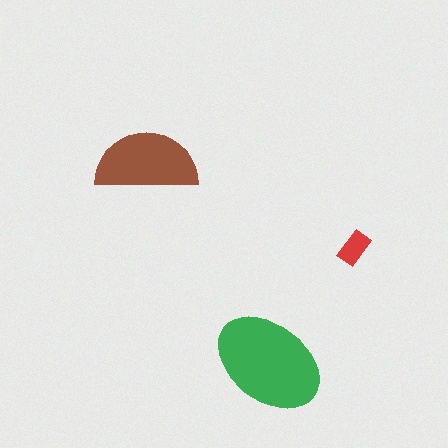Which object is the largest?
The green ellipse.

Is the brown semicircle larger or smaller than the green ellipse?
Smaller.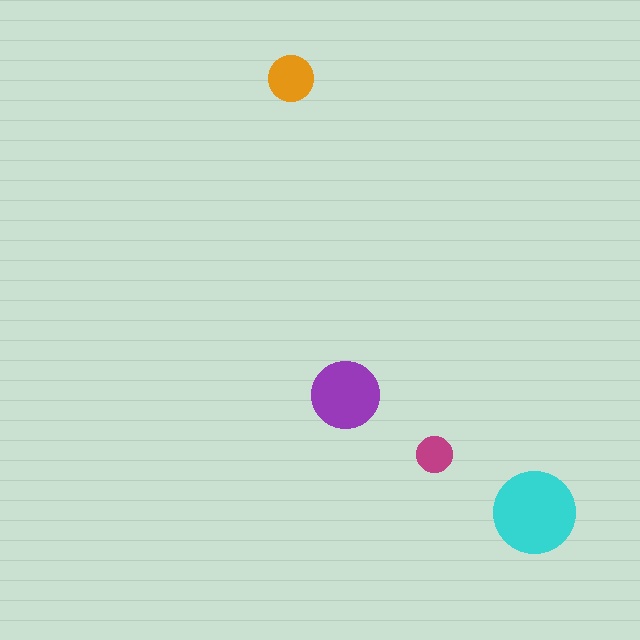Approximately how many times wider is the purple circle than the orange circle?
About 1.5 times wider.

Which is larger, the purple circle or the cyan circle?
The cyan one.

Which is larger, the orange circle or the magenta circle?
The orange one.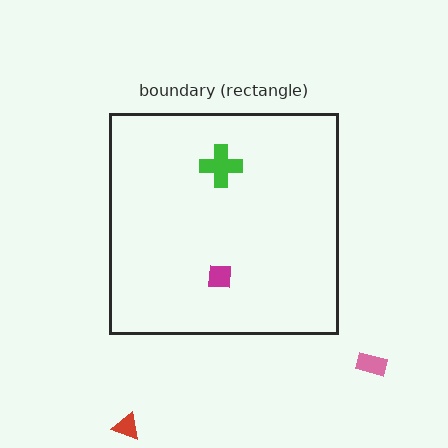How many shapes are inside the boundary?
2 inside, 2 outside.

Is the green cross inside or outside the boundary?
Inside.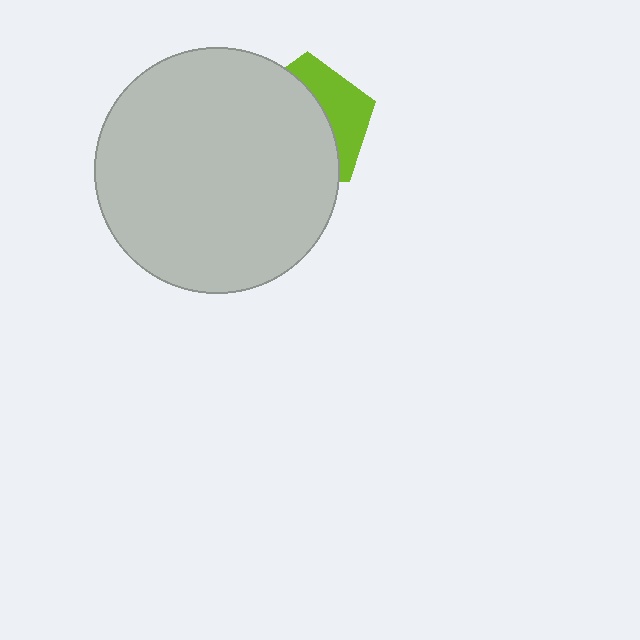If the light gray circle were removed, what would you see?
You would see the complete lime pentagon.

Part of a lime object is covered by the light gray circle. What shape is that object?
It is a pentagon.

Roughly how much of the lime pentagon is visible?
A small part of it is visible (roughly 35%).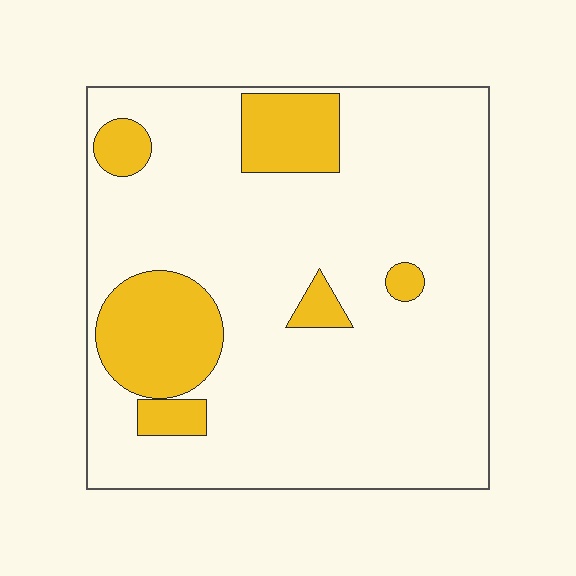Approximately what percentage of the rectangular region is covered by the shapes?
Approximately 20%.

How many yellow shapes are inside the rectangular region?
6.